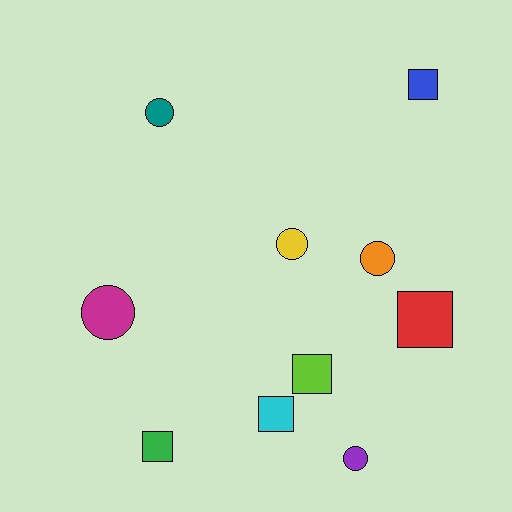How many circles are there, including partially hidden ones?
There are 5 circles.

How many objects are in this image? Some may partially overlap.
There are 10 objects.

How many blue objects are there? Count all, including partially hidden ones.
There is 1 blue object.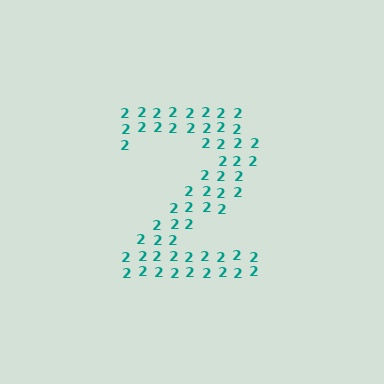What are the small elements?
The small elements are digit 2's.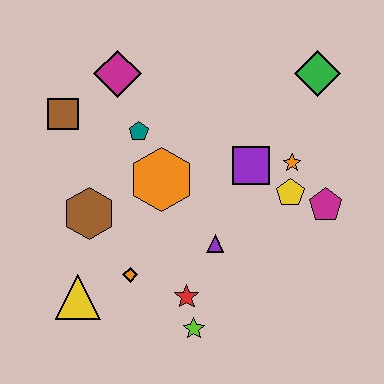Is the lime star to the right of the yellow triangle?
Yes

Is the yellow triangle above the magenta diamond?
No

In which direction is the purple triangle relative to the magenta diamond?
The purple triangle is below the magenta diamond.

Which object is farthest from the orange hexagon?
The green diamond is farthest from the orange hexagon.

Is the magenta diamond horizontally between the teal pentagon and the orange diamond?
No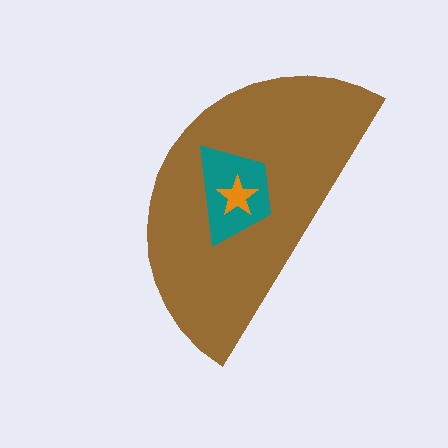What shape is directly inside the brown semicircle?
The teal trapezoid.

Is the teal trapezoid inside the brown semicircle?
Yes.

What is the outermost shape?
The brown semicircle.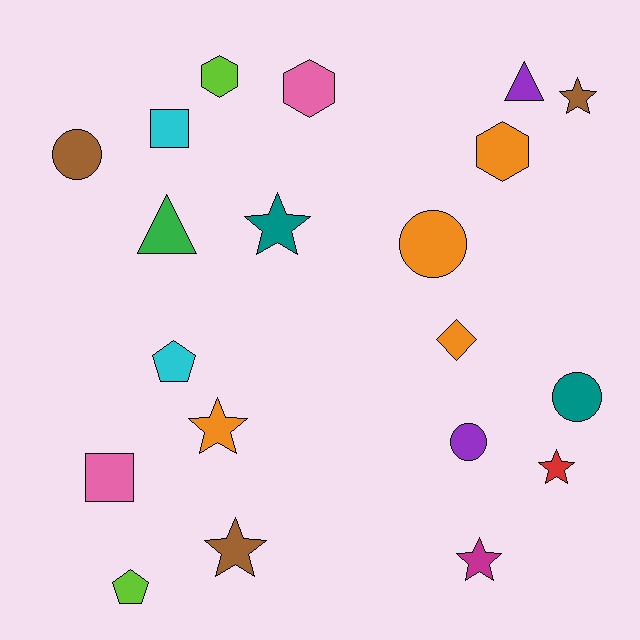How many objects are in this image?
There are 20 objects.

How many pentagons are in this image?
There are 2 pentagons.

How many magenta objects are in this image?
There is 1 magenta object.